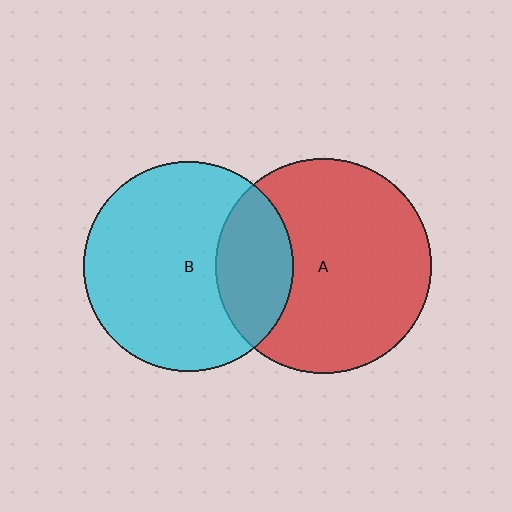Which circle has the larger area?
Circle A (red).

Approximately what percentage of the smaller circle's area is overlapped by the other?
Approximately 25%.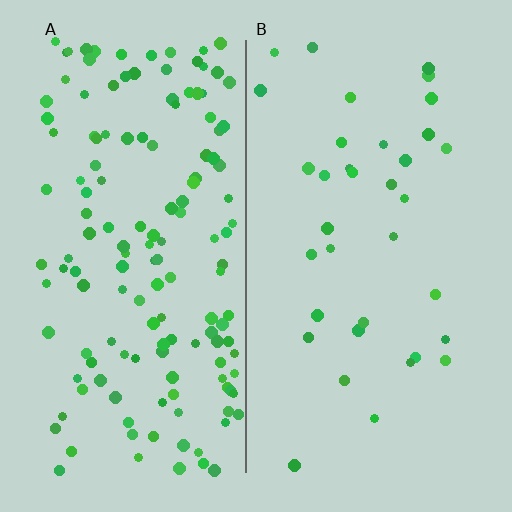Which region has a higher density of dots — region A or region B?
A (the left).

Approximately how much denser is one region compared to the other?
Approximately 4.0× — region A over region B.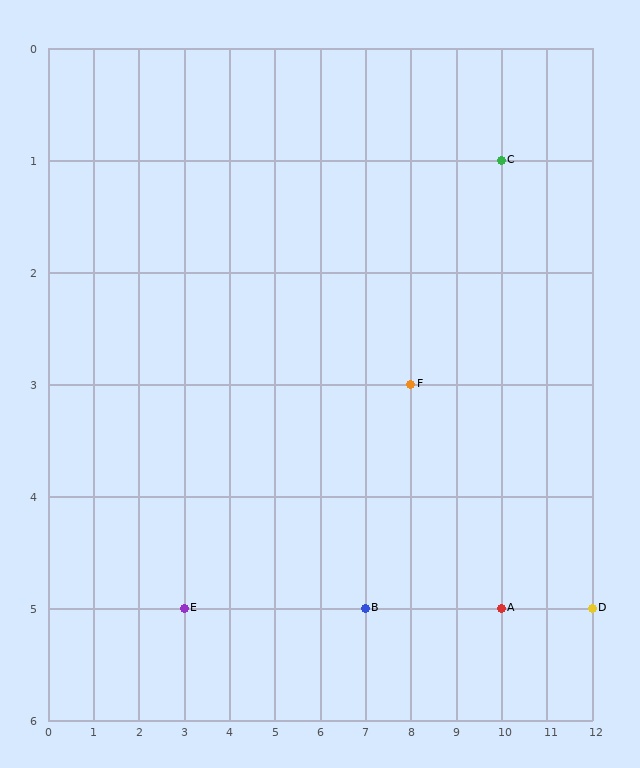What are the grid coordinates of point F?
Point F is at grid coordinates (8, 3).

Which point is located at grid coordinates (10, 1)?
Point C is at (10, 1).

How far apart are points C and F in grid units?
Points C and F are 2 columns and 2 rows apart (about 2.8 grid units diagonally).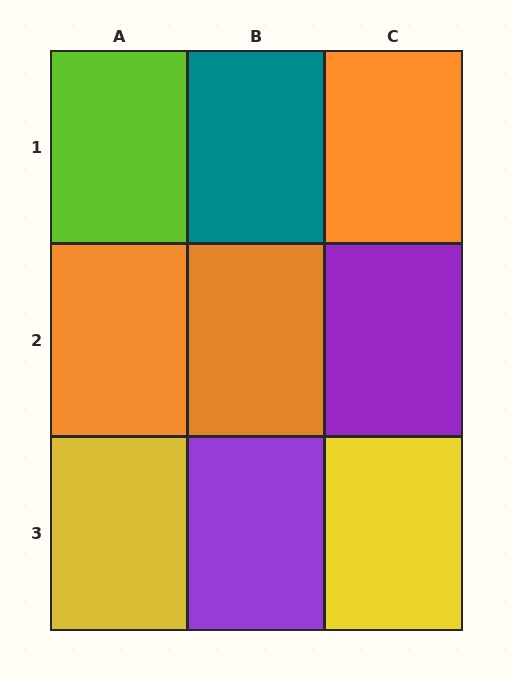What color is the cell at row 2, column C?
Purple.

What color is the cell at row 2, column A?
Orange.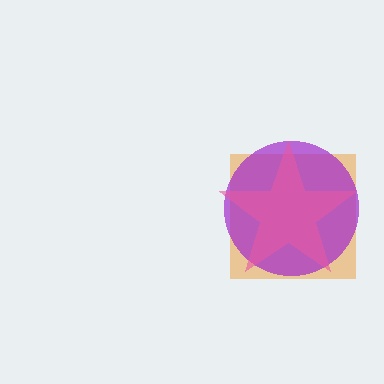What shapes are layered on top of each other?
The layered shapes are: an orange square, a purple circle, a pink star.